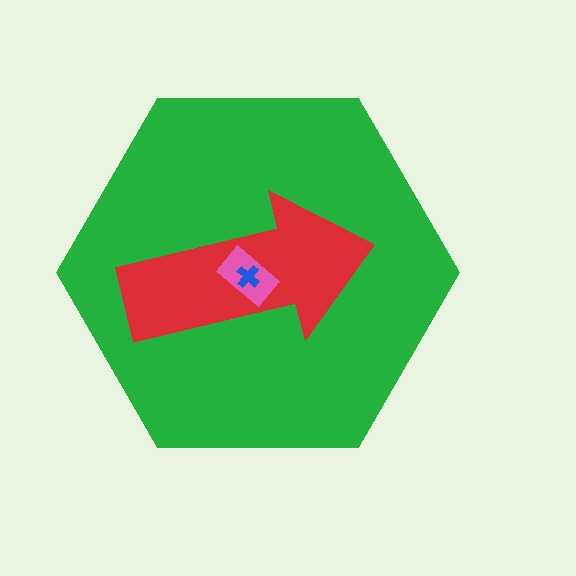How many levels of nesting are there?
4.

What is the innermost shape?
The blue cross.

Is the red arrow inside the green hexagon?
Yes.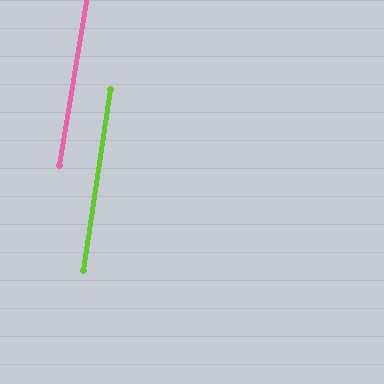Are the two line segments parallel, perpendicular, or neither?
Parallel — their directions differ by only 0.7°.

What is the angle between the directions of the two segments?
Approximately 1 degree.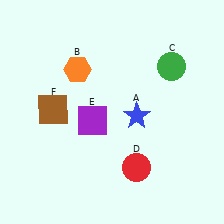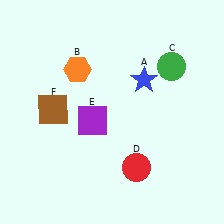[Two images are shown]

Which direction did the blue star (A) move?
The blue star (A) moved up.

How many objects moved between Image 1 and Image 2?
1 object moved between the two images.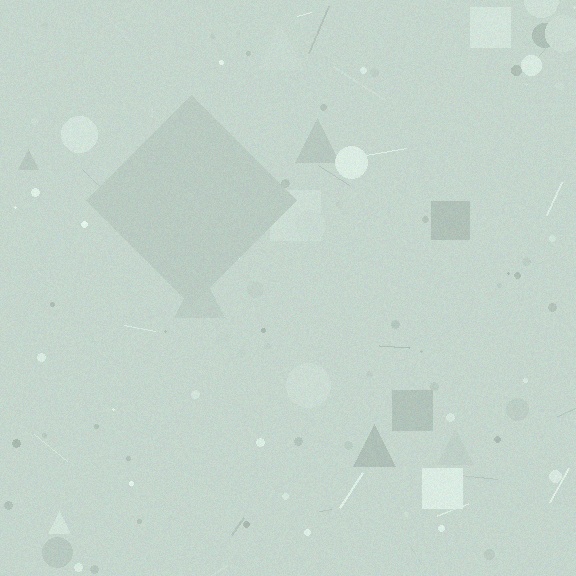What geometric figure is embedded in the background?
A diamond is embedded in the background.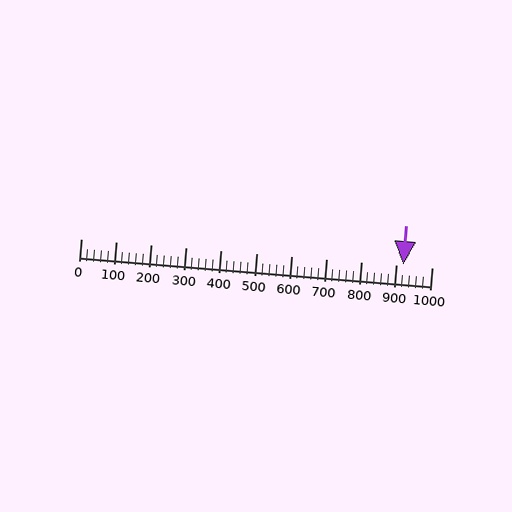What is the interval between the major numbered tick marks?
The major tick marks are spaced 100 units apart.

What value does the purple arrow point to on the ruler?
The purple arrow points to approximately 920.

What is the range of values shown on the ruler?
The ruler shows values from 0 to 1000.